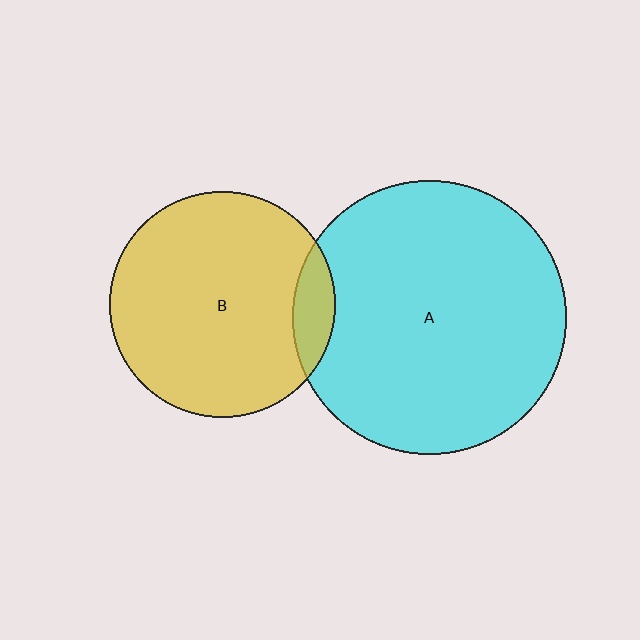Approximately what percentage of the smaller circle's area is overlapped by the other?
Approximately 10%.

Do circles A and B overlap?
Yes.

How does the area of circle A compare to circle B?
Approximately 1.5 times.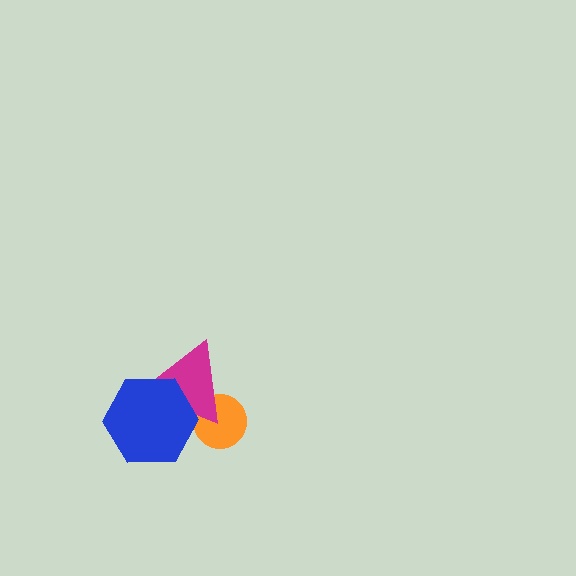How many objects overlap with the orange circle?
1 object overlaps with the orange circle.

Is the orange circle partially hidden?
Yes, it is partially covered by another shape.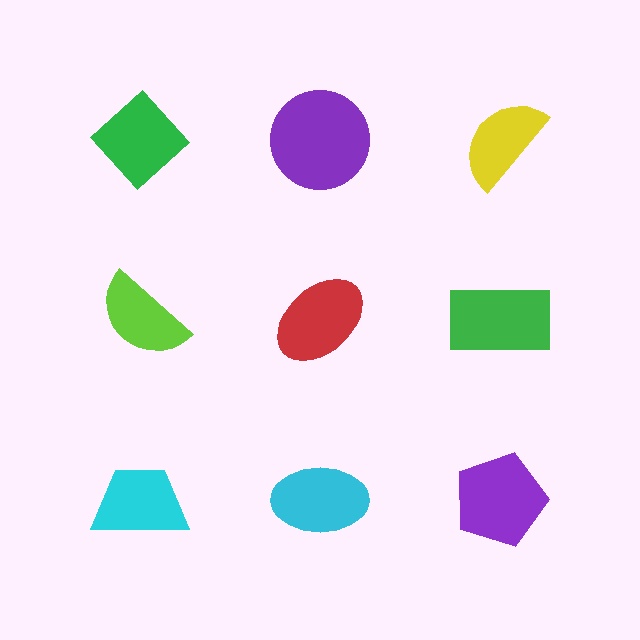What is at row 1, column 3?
A yellow semicircle.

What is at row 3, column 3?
A purple pentagon.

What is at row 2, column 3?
A green rectangle.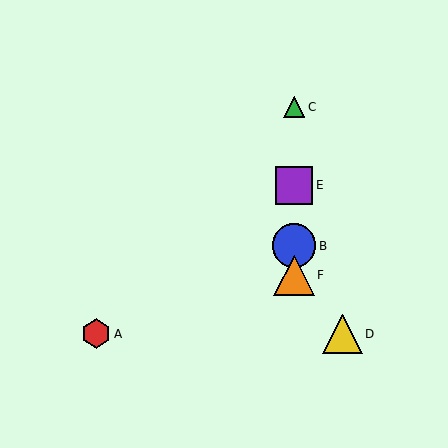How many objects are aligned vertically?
4 objects (B, C, E, F) are aligned vertically.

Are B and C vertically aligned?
Yes, both are at x≈294.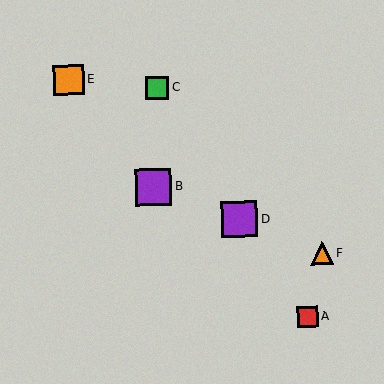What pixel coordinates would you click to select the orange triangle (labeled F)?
Click at (322, 253) to select the orange triangle F.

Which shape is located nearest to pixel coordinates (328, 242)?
The orange triangle (labeled F) at (322, 253) is nearest to that location.